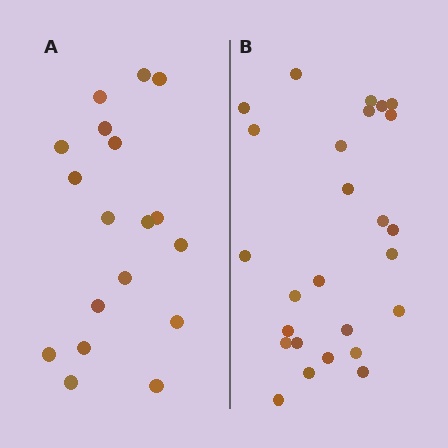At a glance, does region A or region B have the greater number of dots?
Region B (the right region) has more dots.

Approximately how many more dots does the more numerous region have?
Region B has roughly 8 or so more dots than region A.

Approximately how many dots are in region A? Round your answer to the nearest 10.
About 20 dots. (The exact count is 18, which rounds to 20.)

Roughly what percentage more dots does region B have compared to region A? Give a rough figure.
About 45% more.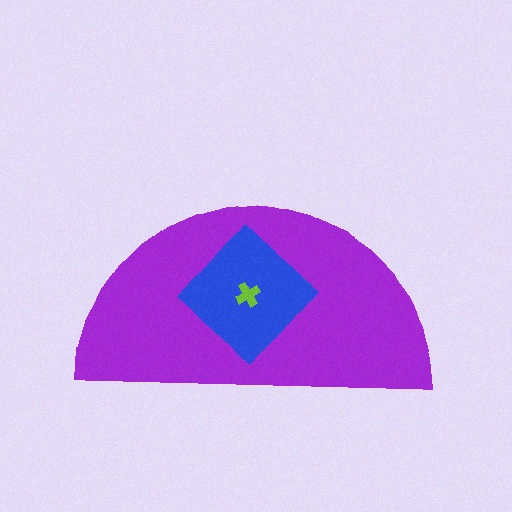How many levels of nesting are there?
3.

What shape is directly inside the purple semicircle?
The blue diamond.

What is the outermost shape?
The purple semicircle.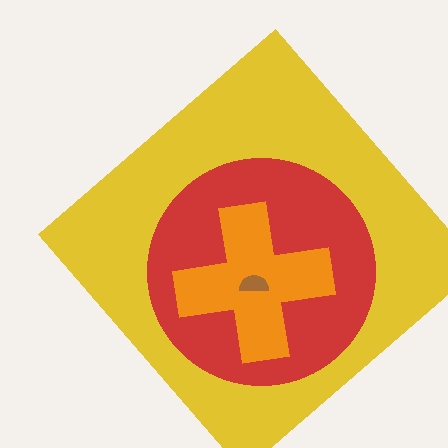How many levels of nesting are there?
4.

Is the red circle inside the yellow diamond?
Yes.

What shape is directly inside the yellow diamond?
The red circle.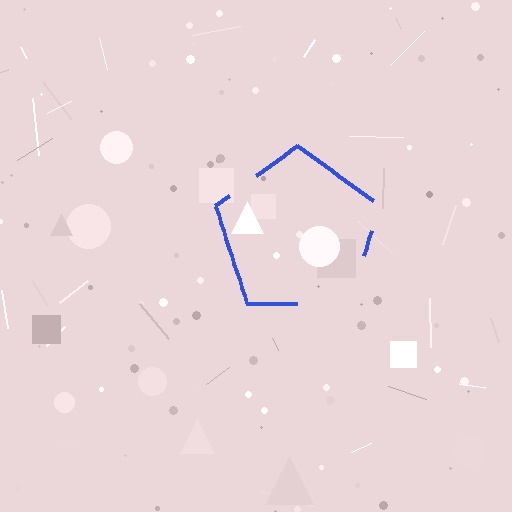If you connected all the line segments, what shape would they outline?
They would outline a pentagon.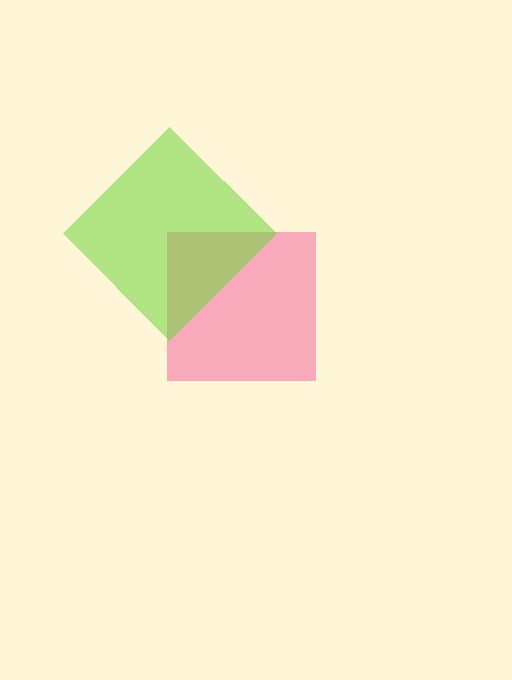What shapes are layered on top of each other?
The layered shapes are: a pink square, a lime diamond.